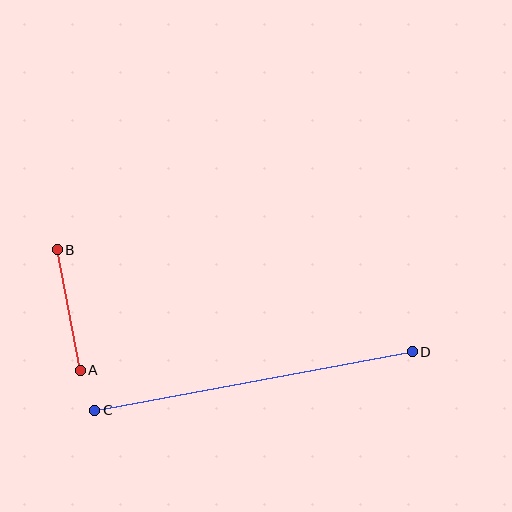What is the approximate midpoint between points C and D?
The midpoint is at approximately (253, 381) pixels.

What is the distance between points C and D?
The distance is approximately 323 pixels.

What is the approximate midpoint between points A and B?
The midpoint is at approximately (69, 310) pixels.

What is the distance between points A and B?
The distance is approximately 123 pixels.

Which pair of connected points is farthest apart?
Points C and D are farthest apart.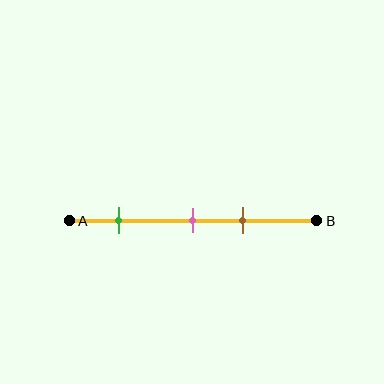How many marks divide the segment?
There are 3 marks dividing the segment.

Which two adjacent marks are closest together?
The pink and brown marks are the closest adjacent pair.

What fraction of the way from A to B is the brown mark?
The brown mark is approximately 70% (0.7) of the way from A to B.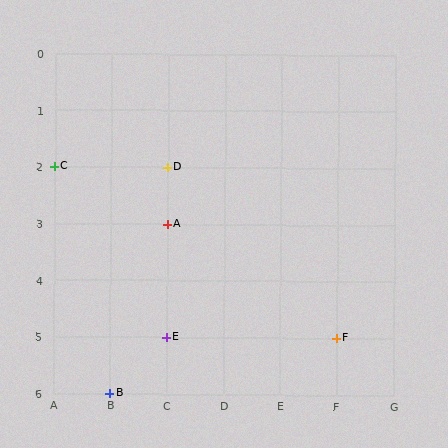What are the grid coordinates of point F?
Point F is at grid coordinates (F, 5).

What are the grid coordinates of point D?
Point D is at grid coordinates (C, 2).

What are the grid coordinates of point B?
Point B is at grid coordinates (B, 6).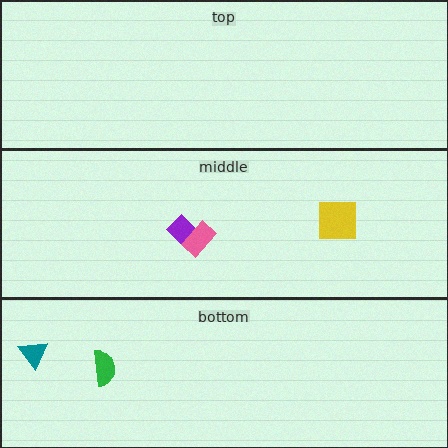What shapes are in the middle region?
The purple diamond, the yellow square, the pink rectangle.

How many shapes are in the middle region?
3.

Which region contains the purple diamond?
The middle region.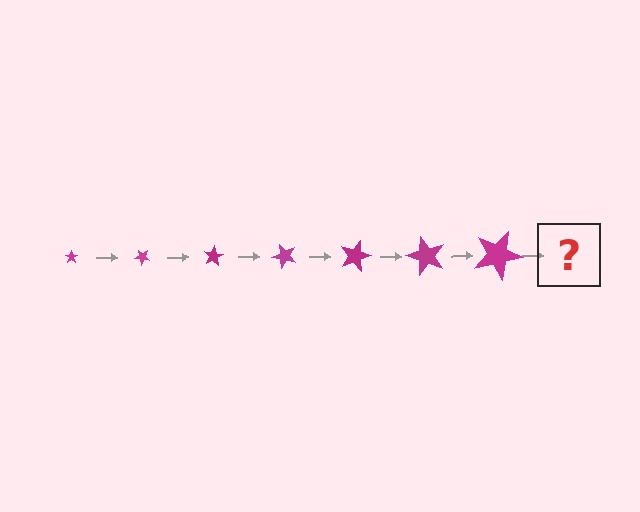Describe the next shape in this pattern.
It should be a star, larger than the previous one and rotated 280 degrees from the start.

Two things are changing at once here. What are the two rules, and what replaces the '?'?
The two rules are that the star grows larger each step and it rotates 40 degrees each step. The '?' should be a star, larger than the previous one and rotated 280 degrees from the start.